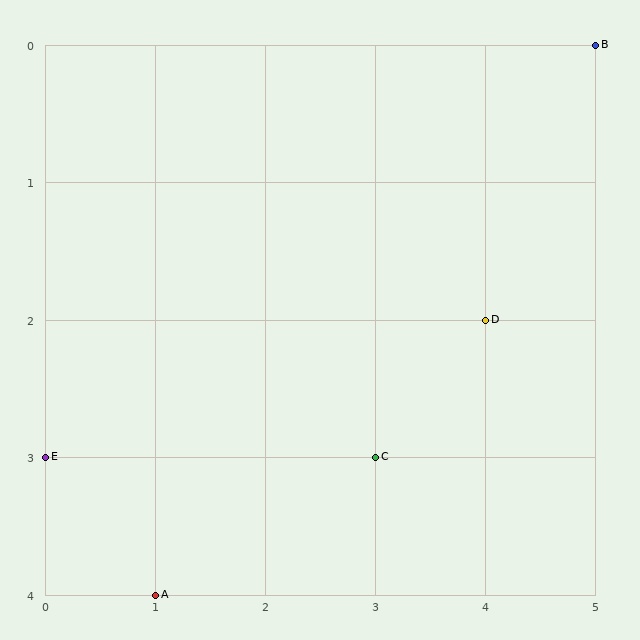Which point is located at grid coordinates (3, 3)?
Point C is at (3, 3).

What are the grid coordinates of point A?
Point A is at grid coordinates (1, 4).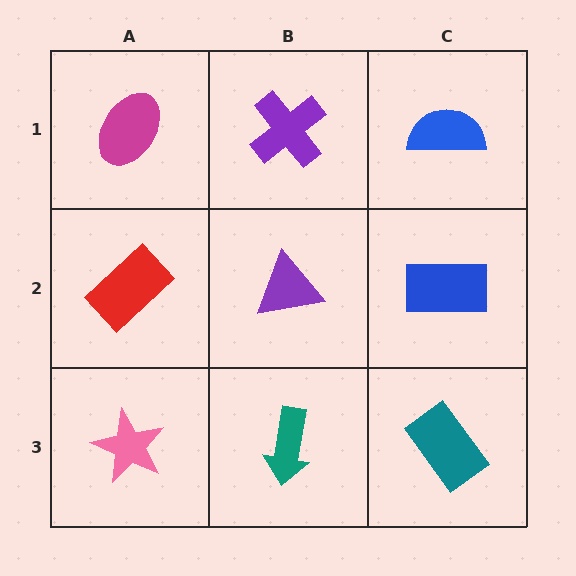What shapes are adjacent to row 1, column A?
A red rectangle (row 2, column A), a purple cross (row 1, column B).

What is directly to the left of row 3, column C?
A teal arrow.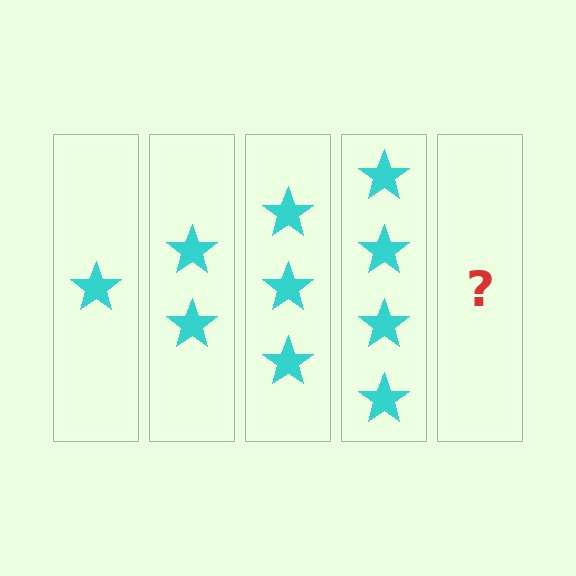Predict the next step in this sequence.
The next step is 5 stars.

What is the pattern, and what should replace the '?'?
The pattern is that each step adds one more star. The '?' should be 5 stars.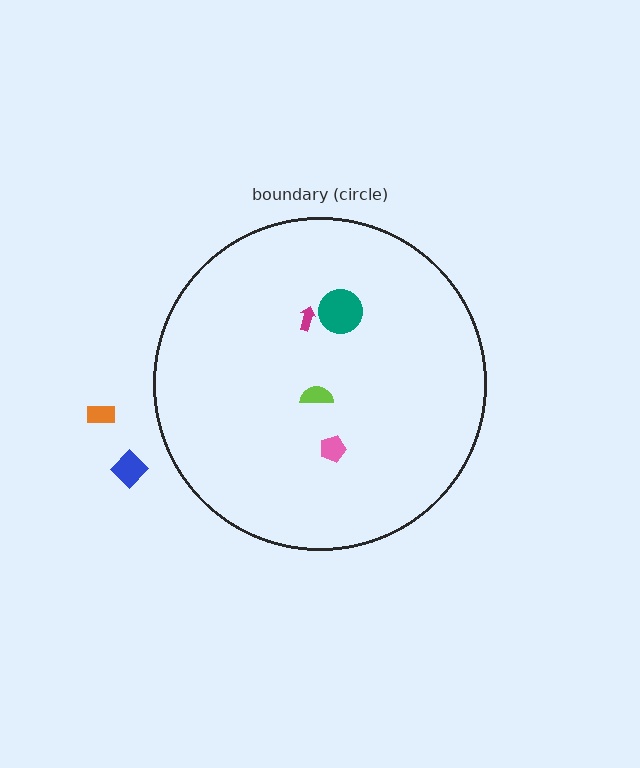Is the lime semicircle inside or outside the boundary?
Inside.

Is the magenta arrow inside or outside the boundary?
Inside.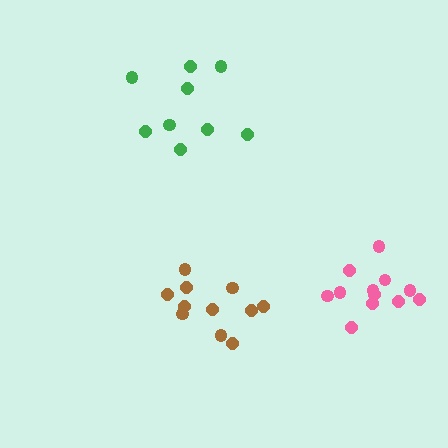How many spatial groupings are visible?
There are 3 spatial groupings.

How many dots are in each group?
Group 1: 9 dots, Group 2: 12 dots, Group 3: 11 dots (32 total).